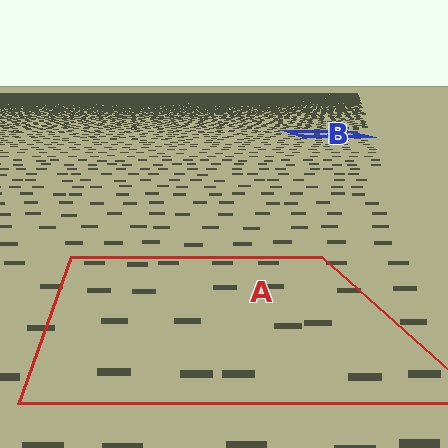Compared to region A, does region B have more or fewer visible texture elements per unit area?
Region B has more texture elements per unit area — they are packed more densely because it is farther away.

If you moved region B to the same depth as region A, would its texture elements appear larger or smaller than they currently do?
They would appear larger. At a closer depth, the same texture elements are projected at a bigger on-screen size.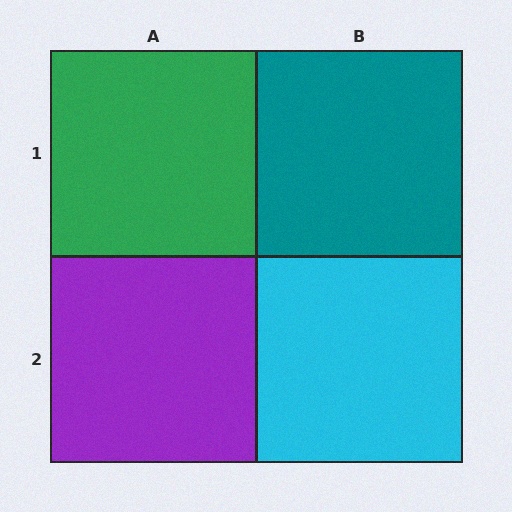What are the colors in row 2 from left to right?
Purple, cyan.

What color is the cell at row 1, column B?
Teal.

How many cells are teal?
1 cell is teal.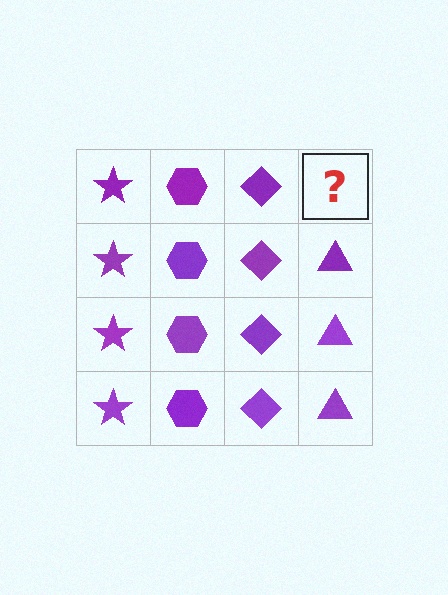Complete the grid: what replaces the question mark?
The question mark should be replaced with a purple triangle.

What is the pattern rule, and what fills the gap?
The rule is that each column has a consistent shape. The gap should be filled with a purple triangle.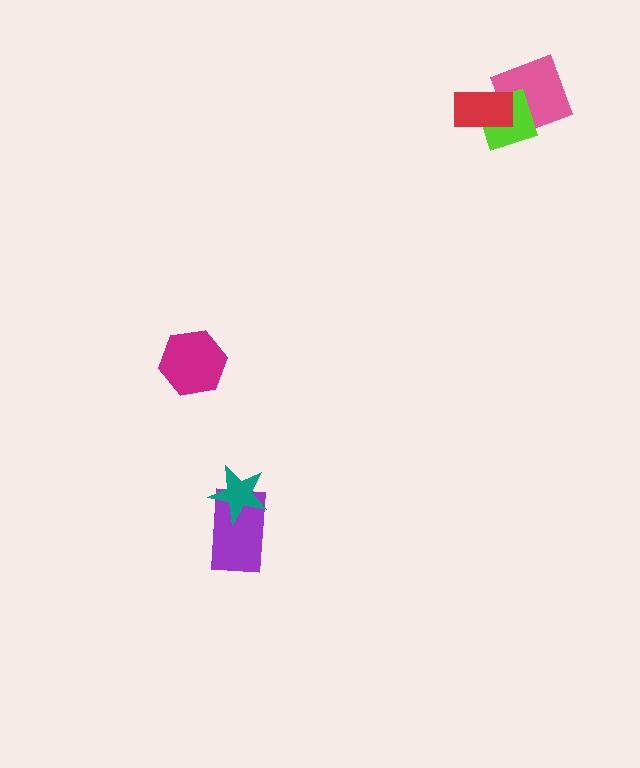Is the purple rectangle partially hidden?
Yes, it is partially covered by another shape.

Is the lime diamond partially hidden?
Yes, it is partially covered by another shape.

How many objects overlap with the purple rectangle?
1 object overlaps with the purple rectangle.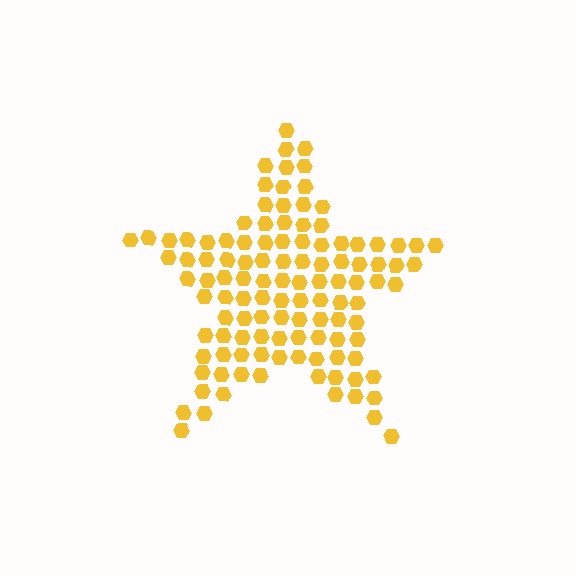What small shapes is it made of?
It is made of small hexagons.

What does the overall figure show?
The overall figure shows a star.